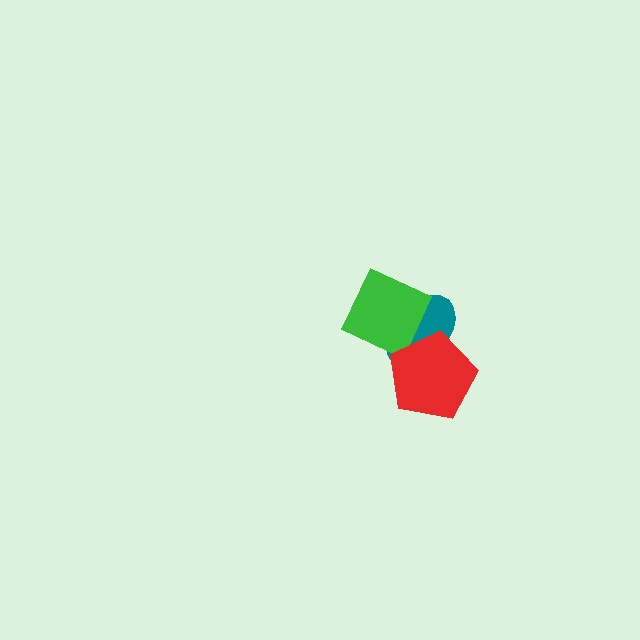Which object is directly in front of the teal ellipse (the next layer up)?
The green square is directly in front of the teal ellipse.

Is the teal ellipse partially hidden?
Yes, it is partially covered by another shape.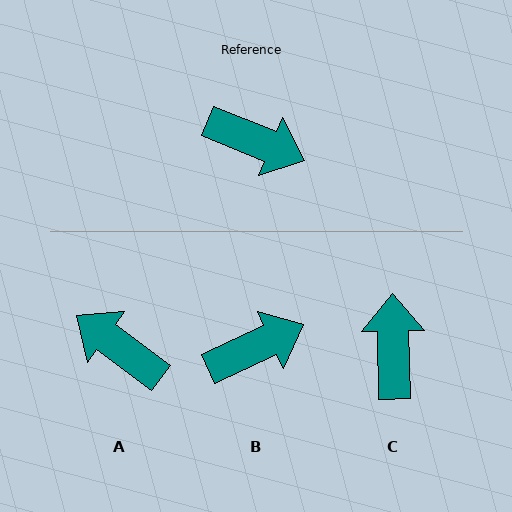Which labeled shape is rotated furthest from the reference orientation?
A, about 166 degrees away.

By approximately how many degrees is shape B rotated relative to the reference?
Approximately 47 degrees counter-clockwise.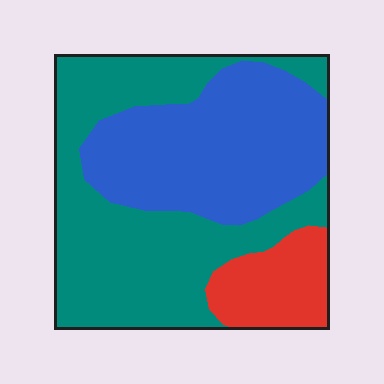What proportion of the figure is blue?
Blue covers about 40% of the figure.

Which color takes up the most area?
Teal, at roughly 50%.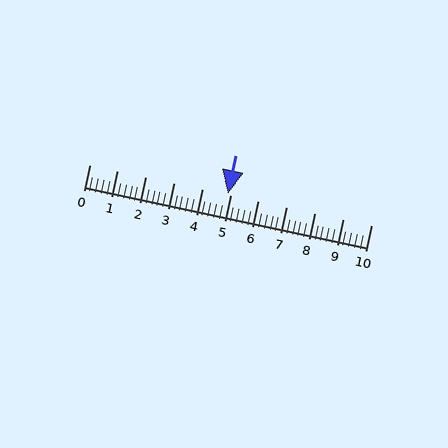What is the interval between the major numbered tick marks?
The major tick marks are spaced 1 units apart.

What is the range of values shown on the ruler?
The ruler shows values from 0 to 10.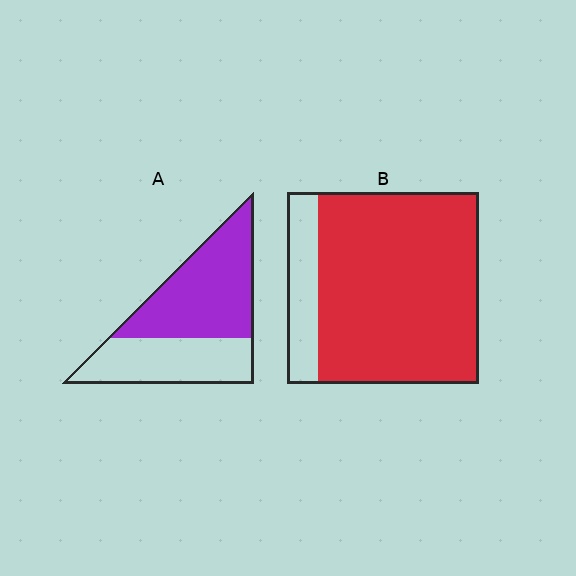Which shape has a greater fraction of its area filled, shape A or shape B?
Shape B.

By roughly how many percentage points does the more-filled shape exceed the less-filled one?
By roughly 25 percentage points (B over A).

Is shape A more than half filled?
Yes.